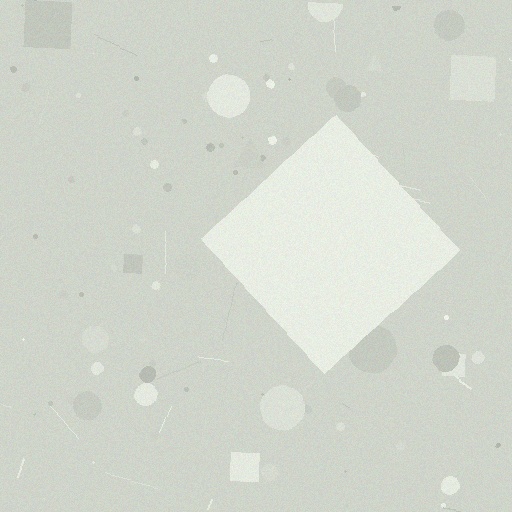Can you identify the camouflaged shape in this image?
The camouflaged shape is a diamond.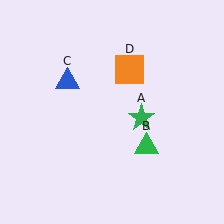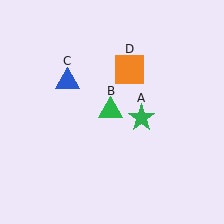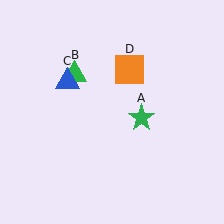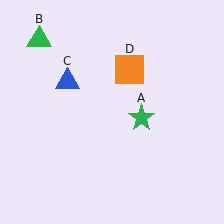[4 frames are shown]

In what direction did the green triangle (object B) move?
The green triangle (object B) moved up and to the left.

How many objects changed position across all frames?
1 object changed position: green triangle (object B).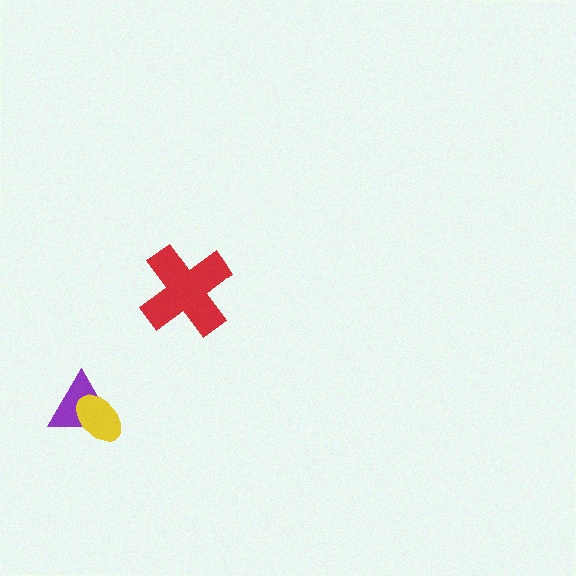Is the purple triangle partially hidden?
Yes, it is partially covered by another shape.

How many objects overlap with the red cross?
0 objects overlap with the red cross.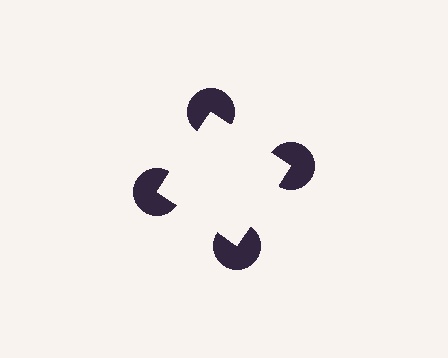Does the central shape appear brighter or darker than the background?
It typically appears slightly brighter than the background, even though no actual brightness change is drawn.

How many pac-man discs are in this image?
There are 4 — one at each vertex of the illusory square.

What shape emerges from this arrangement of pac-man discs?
An illusory square — its edges are inferred from the aligned wedge cuts in the pac-man discs, not physically drawn.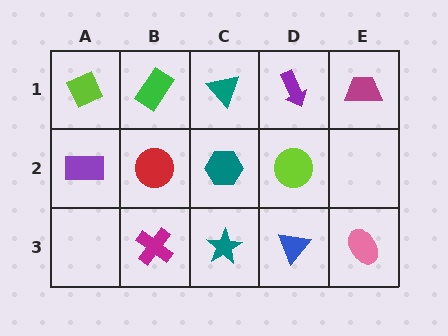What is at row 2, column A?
A purple rectangle.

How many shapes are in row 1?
5 shapes.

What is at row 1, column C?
A teal triangle.